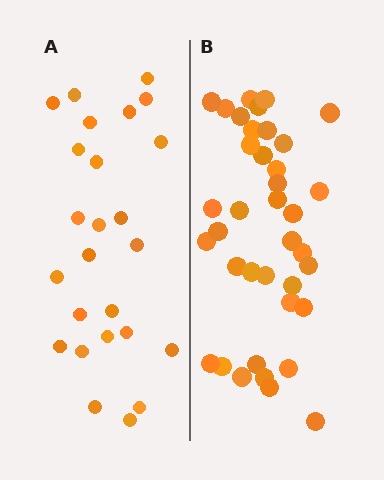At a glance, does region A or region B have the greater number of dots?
Region B (the right region) has more dots.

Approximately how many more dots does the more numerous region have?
Region B has approximately 15 more dots than region A.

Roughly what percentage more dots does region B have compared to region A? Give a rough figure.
About 50% more.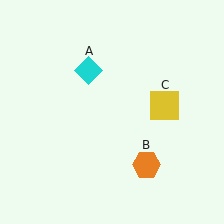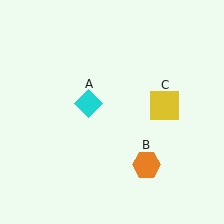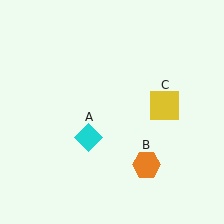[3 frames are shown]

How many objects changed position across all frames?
1 object changed position: cyan diamond (object A).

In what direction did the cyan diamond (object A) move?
The cyan diamond (object A) moved down.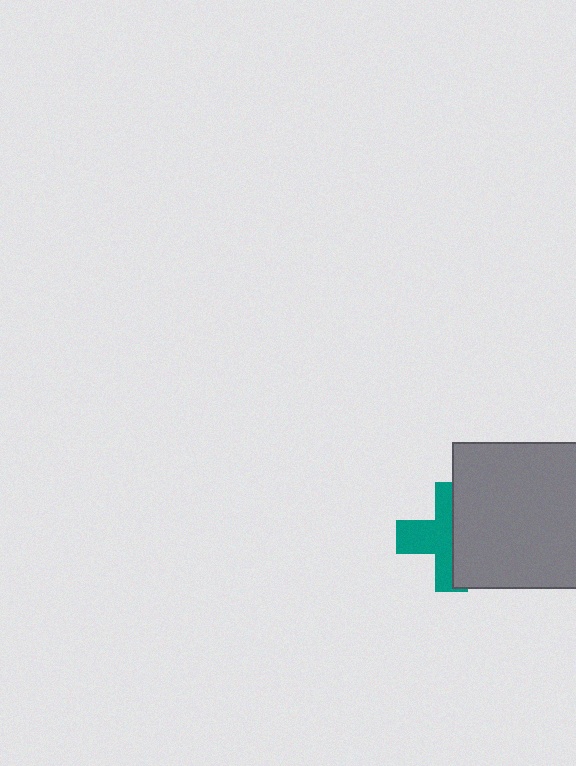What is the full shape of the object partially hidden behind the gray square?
The partially hidden object is a teal cross.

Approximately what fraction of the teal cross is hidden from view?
Roughly 49% of the teal cross is hidden behind the gray square.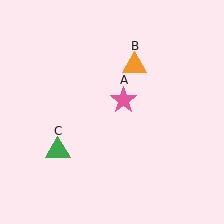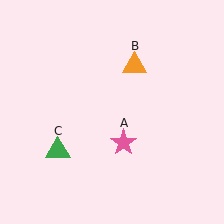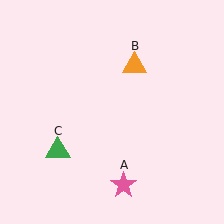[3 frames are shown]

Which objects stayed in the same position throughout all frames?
Orange triangle (object B) and green triangle (object C) remained stationary.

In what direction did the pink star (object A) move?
The pink star (object A) moved down.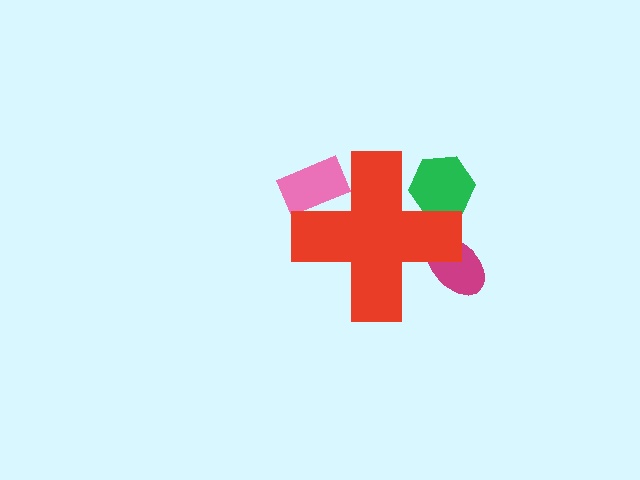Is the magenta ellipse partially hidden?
Yes, the magenta ellipse is partially hidden behind the red cross.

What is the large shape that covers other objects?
A red cross.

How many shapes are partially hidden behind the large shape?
3 shapes are partially hidden.